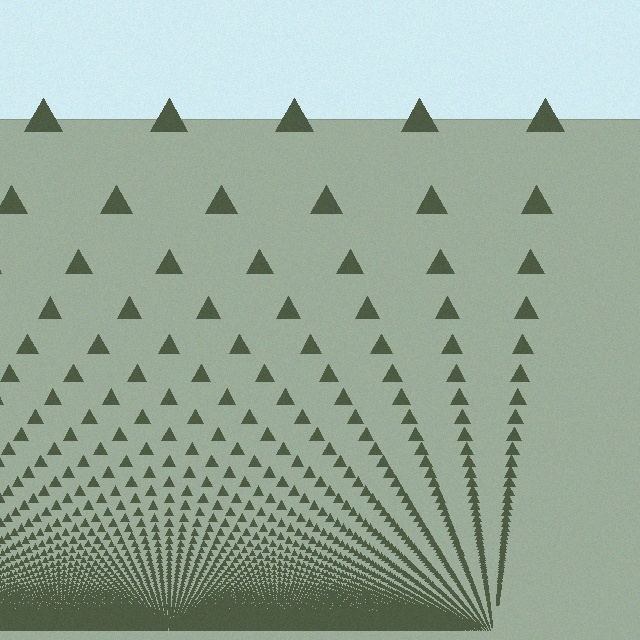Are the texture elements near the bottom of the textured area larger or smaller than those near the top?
Smaller. The gradient is inverted — elements near the bottom are smaller and denser.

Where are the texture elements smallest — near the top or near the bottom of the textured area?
Near the bottom.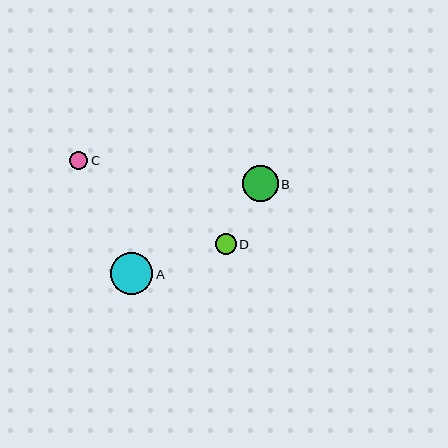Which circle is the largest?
Circle A is the largest with a size of approximately 42 pixels.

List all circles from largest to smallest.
From largest to smallest: A, B, D, C.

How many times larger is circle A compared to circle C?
Circle A is approximately 2.3 times the size of circle C.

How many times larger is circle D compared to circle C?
Circle D is approximately 1.2 times the size of circle C.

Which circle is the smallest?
Circle C is the smallest with a size of approximately 18 pixels.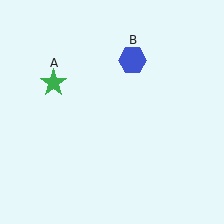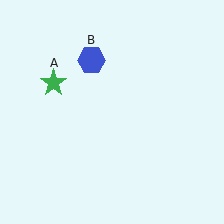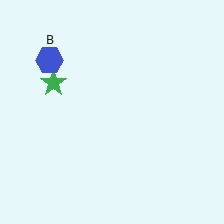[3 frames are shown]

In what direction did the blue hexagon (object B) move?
The blue hexagon (object B) moved left.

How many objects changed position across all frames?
1 object changed position: blue hexagon (object B).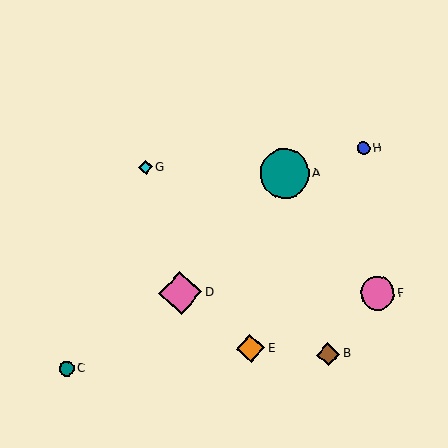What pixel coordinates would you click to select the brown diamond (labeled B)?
Click at (328, 354) to select the brown diamond B.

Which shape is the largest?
The teal circle (labeled A) is the largest.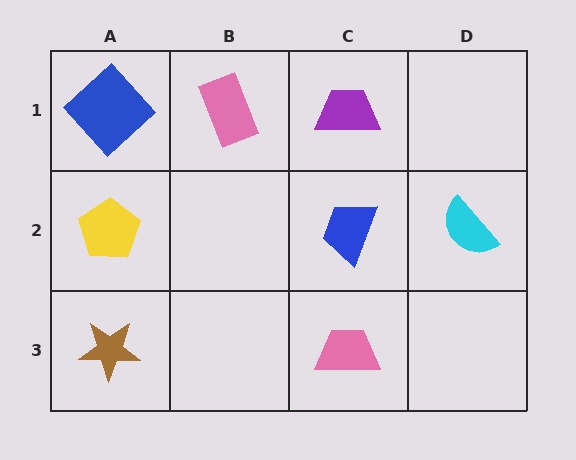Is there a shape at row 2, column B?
No, that cell is empty.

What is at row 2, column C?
A blue trapezoid.